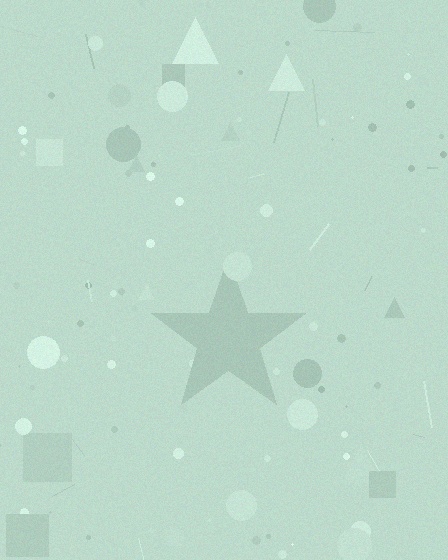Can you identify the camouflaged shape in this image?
The camouflaged shape is a star.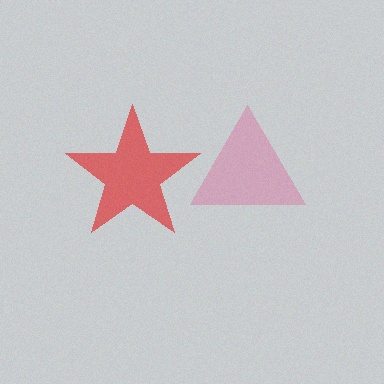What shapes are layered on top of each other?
The layered shapes are: a pink triangle, a red star.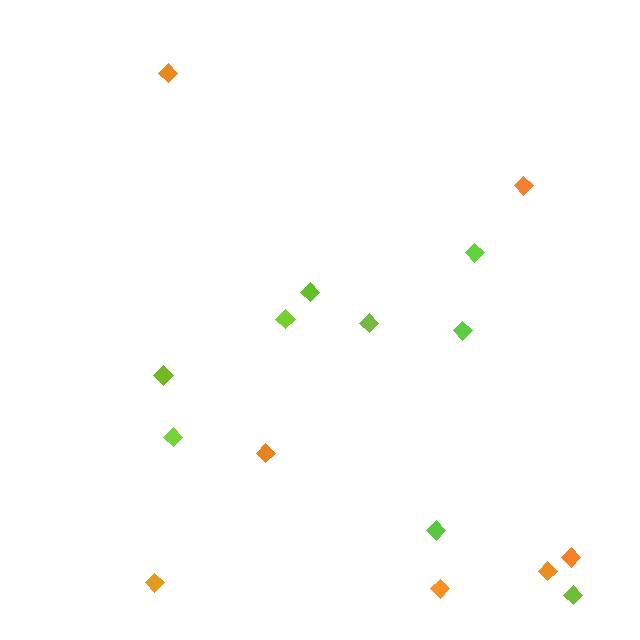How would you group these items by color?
There are 2 groups: one group of orange diamonds (7) and one group of lime diamonds (9).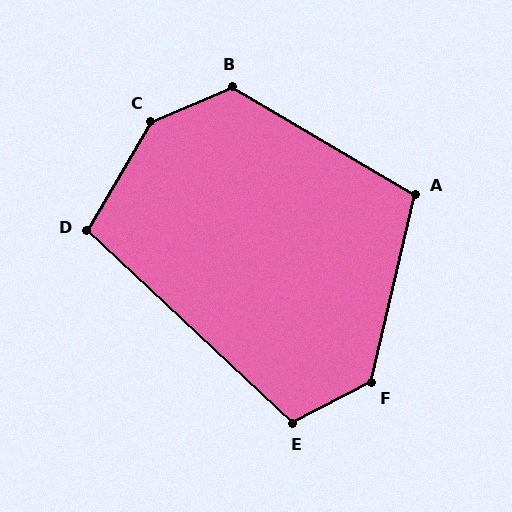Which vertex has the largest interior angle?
C, at approximately 143 degrees.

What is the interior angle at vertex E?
Approximately 110 degrees (obtuse).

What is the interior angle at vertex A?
Approximately 107 degrees (obtuse).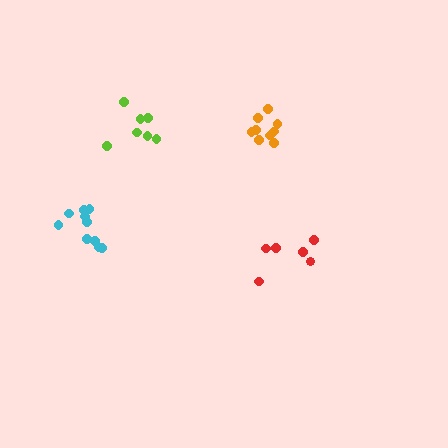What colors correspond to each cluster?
The clusters are colored: red, cyan, lime, orange.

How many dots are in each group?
Group 1: 6 dots, Group 2: 10 dots, Group 3: 7 dots, Group 4: 9 dots (32 total).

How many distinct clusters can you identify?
There are 4 distinct clusters.